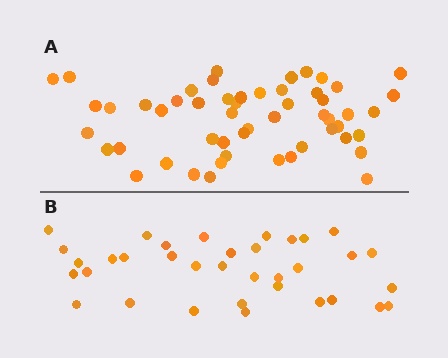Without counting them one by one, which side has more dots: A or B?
Region A (the top region) has more dots.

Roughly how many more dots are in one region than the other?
Region A has approximately 20 more dots than region B.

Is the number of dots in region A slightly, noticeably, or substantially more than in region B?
Region A has substantially more. The ratio is roughly 1.5 to 1.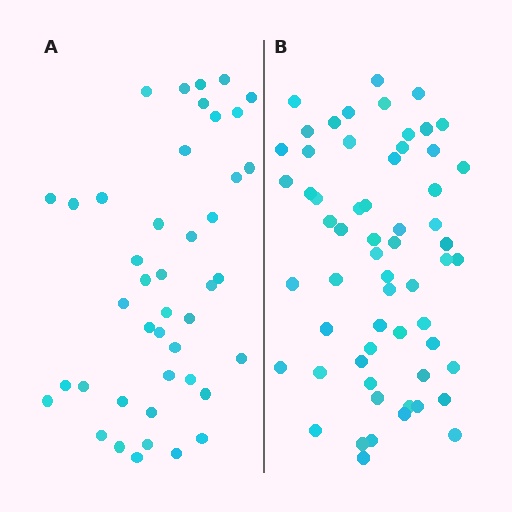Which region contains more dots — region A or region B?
Region B (the right region) has more dots.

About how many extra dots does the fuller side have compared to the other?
Region B has approximately 15 more dots than region A.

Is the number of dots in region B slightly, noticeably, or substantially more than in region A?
Region B has noticeably more, but not dramatically so. The ratio is roughly 1.4 to 1.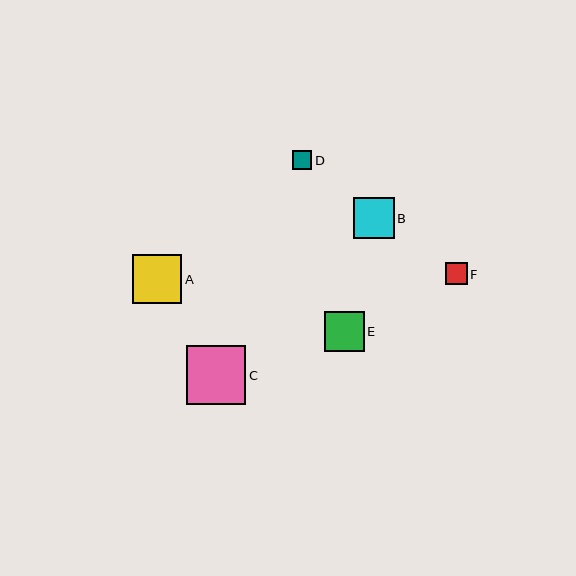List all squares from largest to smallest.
From largest to smallest: C, A, B, E, F, D.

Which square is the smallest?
Square D is the smallest with a size of approximately 19 pixels.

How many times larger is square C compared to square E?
Square C is approximately 1.5 times the size of square E.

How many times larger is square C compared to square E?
Square C is approximately 1.5 times the size of square E.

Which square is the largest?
Square C is the largest with a size of approximately 59 pixels.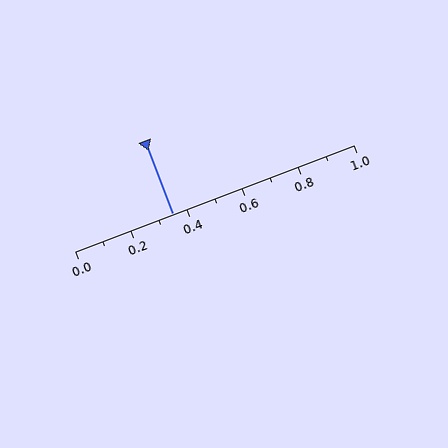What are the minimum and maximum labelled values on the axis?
The axis runs from 0.0 to 1.0.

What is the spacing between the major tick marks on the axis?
The major ticks are spaced 0.2 apart.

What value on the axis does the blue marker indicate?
The marker indicates approximately 0.35.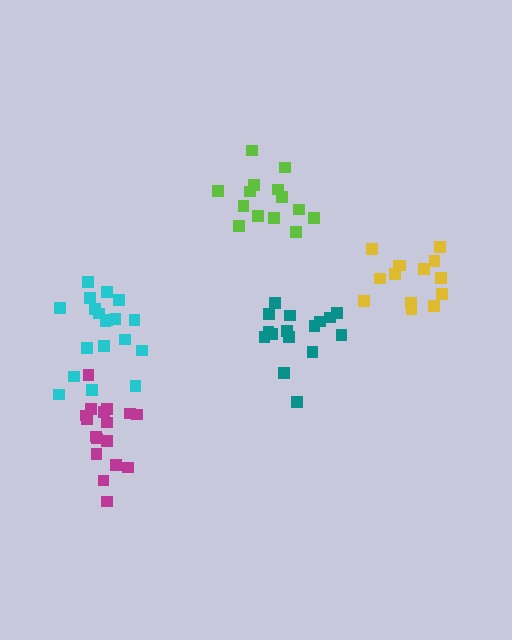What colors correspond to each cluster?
The clusters are colored: teal, yellow, magenta, lime, cyan.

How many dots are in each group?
Group 1: 17 dots, Group 2: 14 dots, Group 3: 17 dots, Group 4: 14 dots, Group 5: 19 dots (81 total).